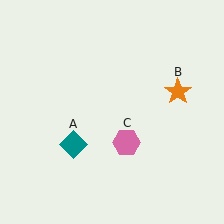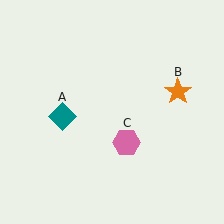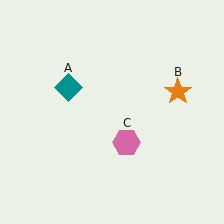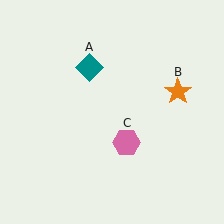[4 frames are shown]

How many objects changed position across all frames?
1 object changed position: teal diamond (object A).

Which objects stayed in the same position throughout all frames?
Orange star (object B) and pink hexagon (object C) remained stationary.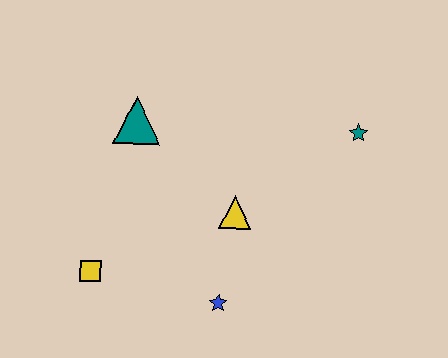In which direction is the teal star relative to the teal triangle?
The teal star is to the right of the teal triangle.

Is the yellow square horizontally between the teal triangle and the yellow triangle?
No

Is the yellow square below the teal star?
Yes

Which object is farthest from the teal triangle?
The teal star is farthest from the teal triangle.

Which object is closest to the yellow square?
The blue star is closest to the yellow square.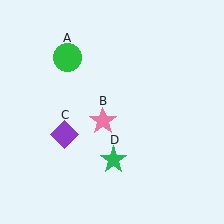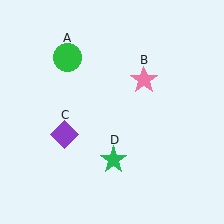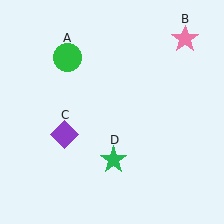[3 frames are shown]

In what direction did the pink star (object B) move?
The pink star (object B) moved up and to the right.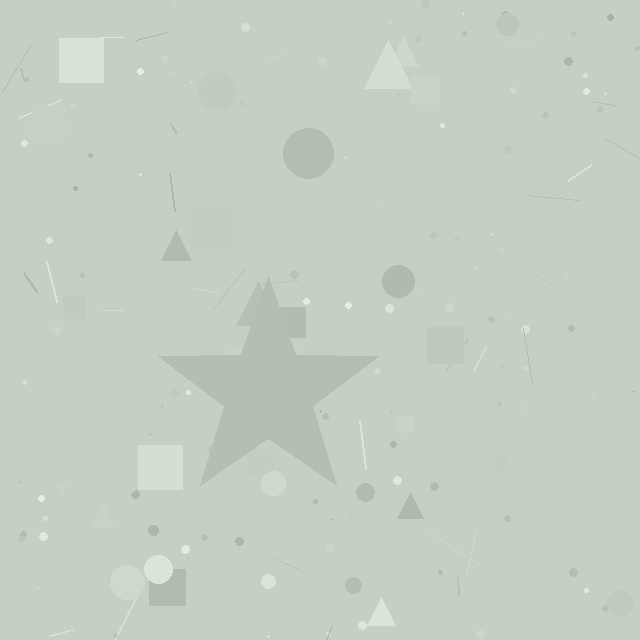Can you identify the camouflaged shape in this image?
The camouflaged shape is a star.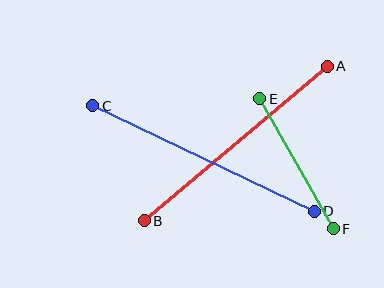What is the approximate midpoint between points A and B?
The midpoint is at approximately (236, 144) pixels.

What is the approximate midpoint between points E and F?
The midpoint is at approximately (297, 164) pixels.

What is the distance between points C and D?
The distance is approximately 245 pixels.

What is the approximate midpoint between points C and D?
The midpoint is at approximately (204, 158) pixels.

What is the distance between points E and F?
The distance is approximately 149 pixels.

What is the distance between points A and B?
The distance is approximately 239 pixels.